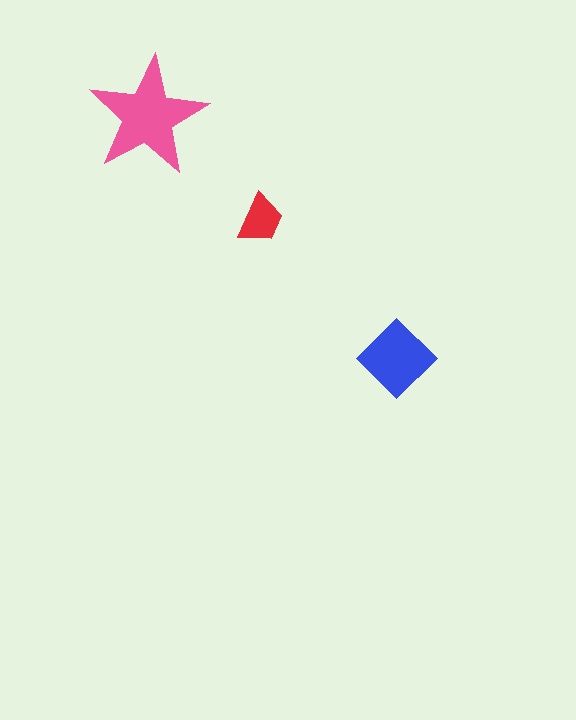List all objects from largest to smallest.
The pink star, the blue diamond, the red trapezoid.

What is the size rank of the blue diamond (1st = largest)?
2nd.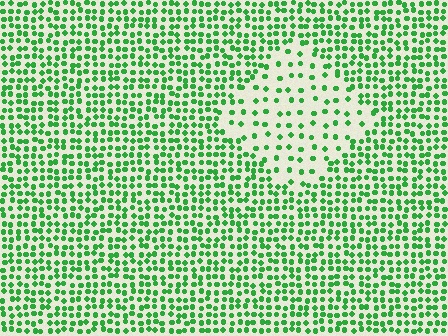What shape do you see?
I see a diamond.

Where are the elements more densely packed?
The elements are more densely packed outside the diamond boundary.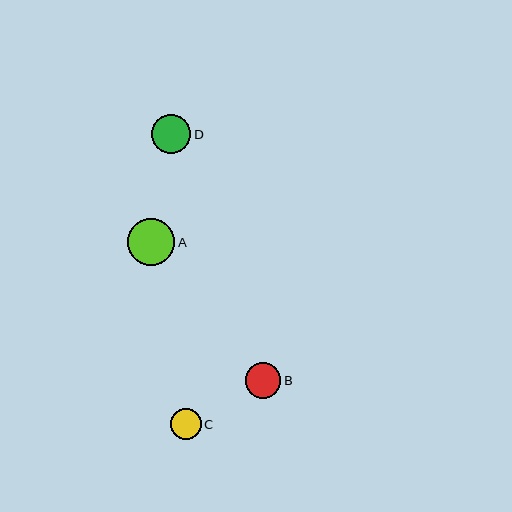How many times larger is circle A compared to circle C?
Circle A is approximately 1.5 times the size of circle C.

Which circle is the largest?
Circle A is the largest with a size of approximately 47 pixels.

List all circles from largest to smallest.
From largest to smallest: A, D, B, C.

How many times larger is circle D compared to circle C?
Circle D is approximately 1.3 times the size of circle C.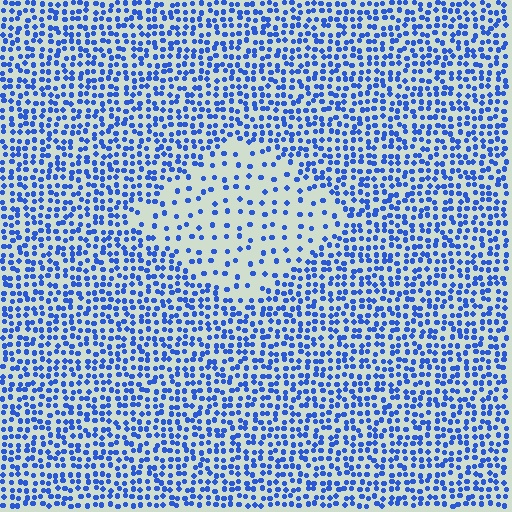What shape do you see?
I see a diamond.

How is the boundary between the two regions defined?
The boundary is defined by a change in element density (approximately 2.6x ratio). All elements are the same color, size, and shape.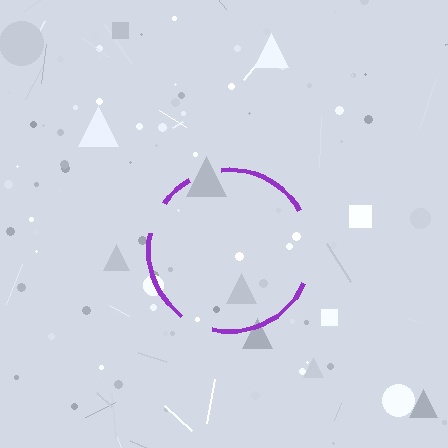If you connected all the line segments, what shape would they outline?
They would outline a circle.